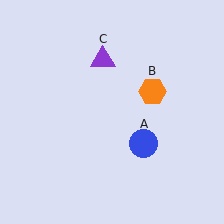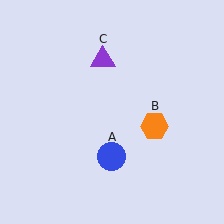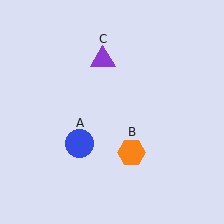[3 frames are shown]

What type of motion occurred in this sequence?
The blue circle (object A), orange hexagon (object B) rotated clockwise around the center of the scene.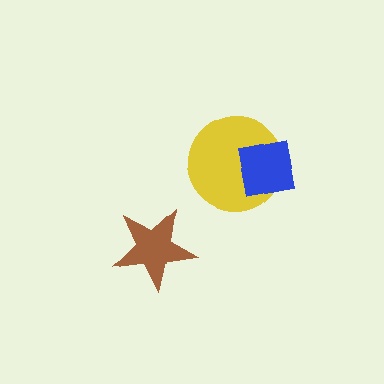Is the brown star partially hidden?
No, no other shape covers it.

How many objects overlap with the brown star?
0 objects overlap with the brown star.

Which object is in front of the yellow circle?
The blue square is in front of the yellow circle.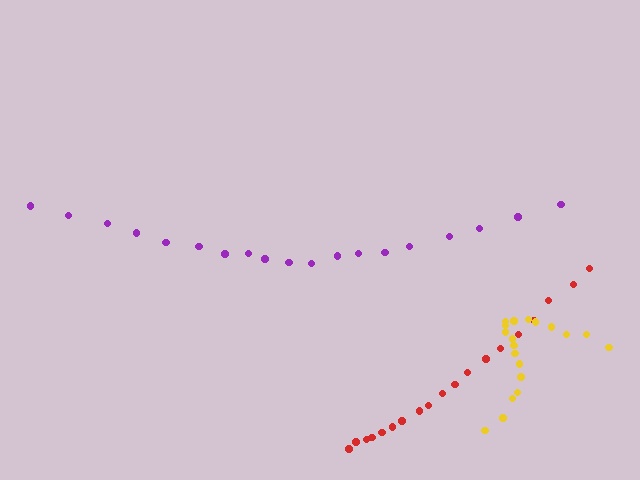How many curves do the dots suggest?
There are 3 distinct paths.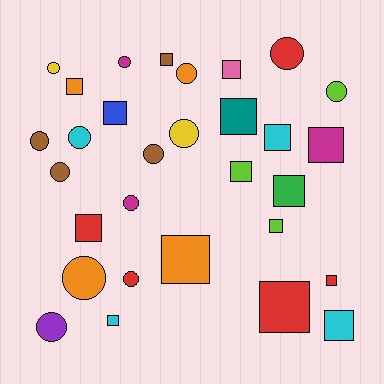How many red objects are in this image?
There are 5 red objects.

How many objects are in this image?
There are 30 objects.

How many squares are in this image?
There are 16 squares.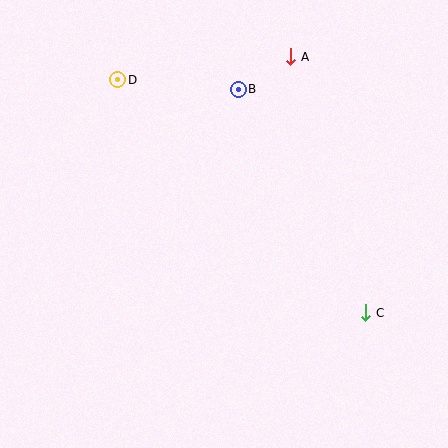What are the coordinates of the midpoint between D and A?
The midpoint between D and A is at (204, 68).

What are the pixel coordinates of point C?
Point C is at (366, 313).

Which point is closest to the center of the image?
Point B at (238, 89) is closest to the center.